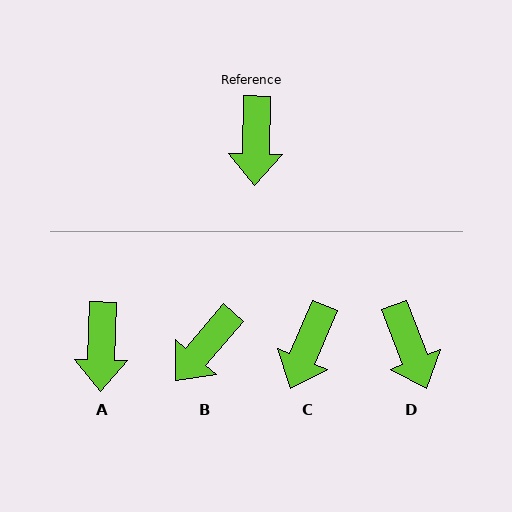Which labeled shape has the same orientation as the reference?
A.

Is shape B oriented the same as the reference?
No, it is off by about 39 degrees.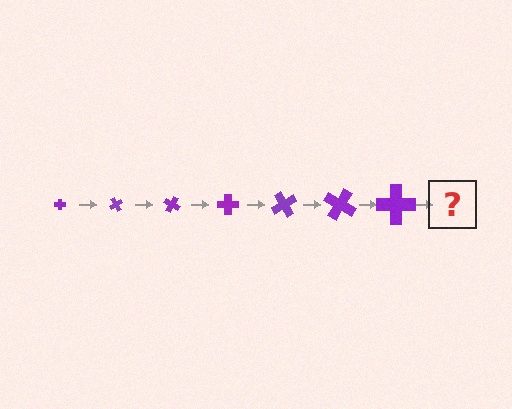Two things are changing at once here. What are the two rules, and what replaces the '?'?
The two rules are that the cross grows larger each step and it rotates 60 degrees each step. The '?' should be a cross, larger than the previous one and rotated 420 degrees from the start.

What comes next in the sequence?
The next element should be a cross, larger than the previous one and rotated 420 degrees from the start.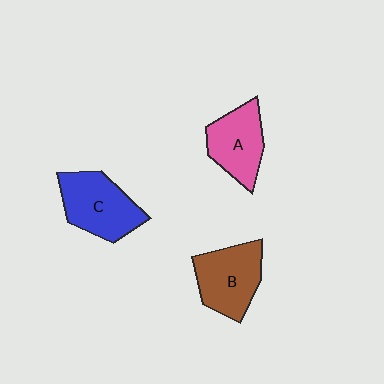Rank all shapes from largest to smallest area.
From largest to smallest: C (blue), B (brown), A (pink).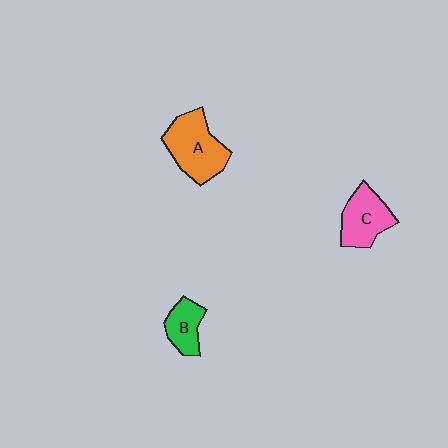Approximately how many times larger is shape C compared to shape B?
Approximately 1.5 times.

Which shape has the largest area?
Shape A (orange).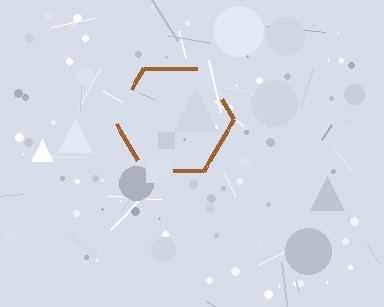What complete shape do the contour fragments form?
The contour fragments form a hexagon.